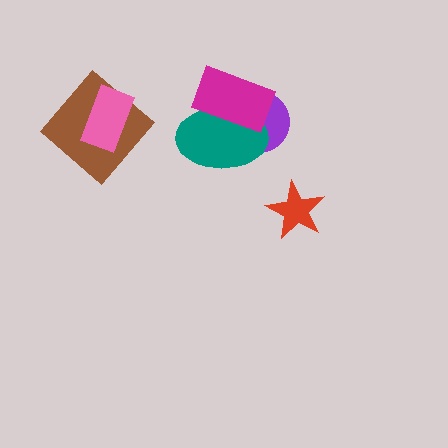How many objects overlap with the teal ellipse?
2 objects overlap with the teal ellipse.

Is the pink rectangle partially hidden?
No, no other shape covers it.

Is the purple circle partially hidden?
Yes, it is partially covered by another shape.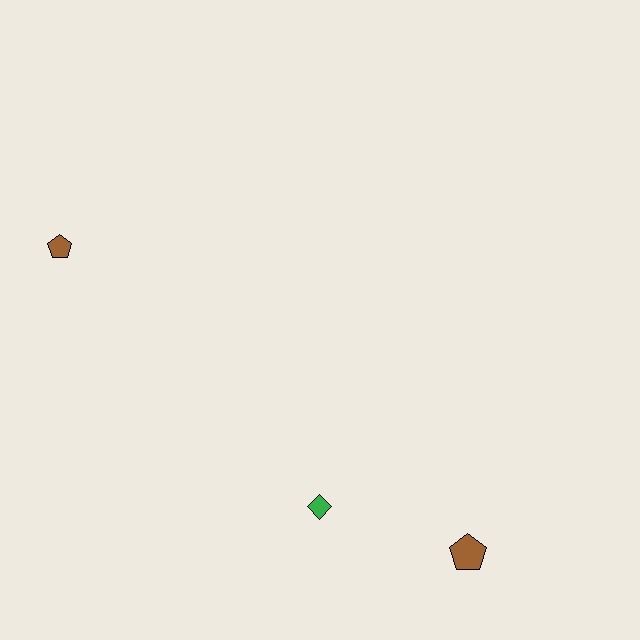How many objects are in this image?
There are 3 objects.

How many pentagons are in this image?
There are 2 pentagons.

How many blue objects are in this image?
There are no blue objects.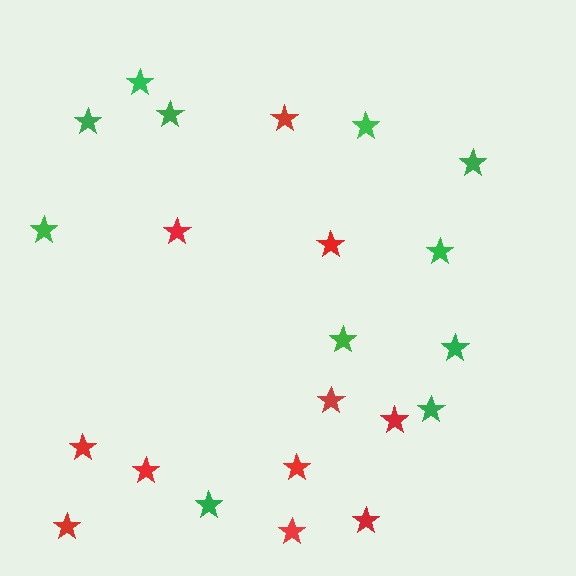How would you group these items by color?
There are 2 groups: one group of green stars (11) and one group of red stars (11).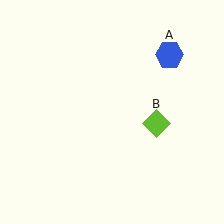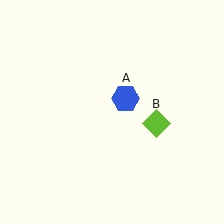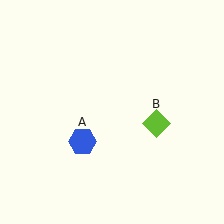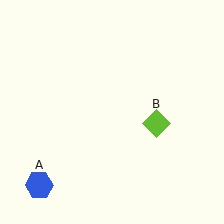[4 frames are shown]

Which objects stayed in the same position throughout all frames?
Lime diamond (object B) remained stationary.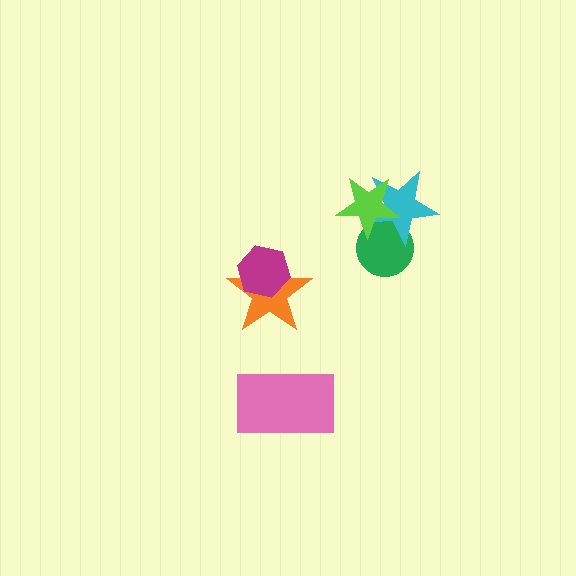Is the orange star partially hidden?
Yes, it is partially covered by another shape.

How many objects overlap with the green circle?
2 objects overlap with the green circle.